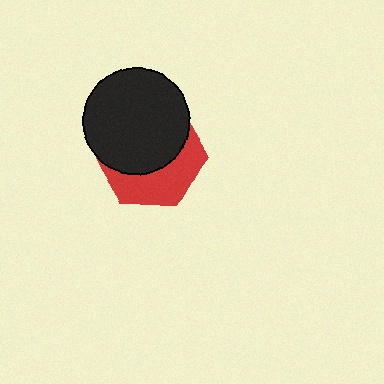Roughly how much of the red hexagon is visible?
A small part of it is visible (roughly 41%).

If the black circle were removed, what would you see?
You would see the complete red hexagon.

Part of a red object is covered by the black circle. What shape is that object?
It is a hexagon.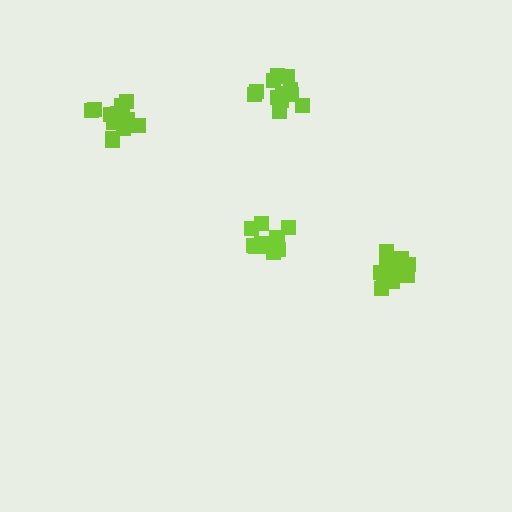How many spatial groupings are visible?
There are 4 spatial groupings.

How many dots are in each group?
Group 1: 16 dots, Group 2: 11 dots, Group 3: 13 dots, Group 4: 14 dots (54 total).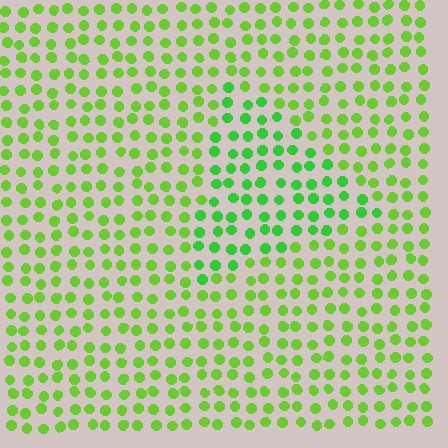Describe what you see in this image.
The image is filled with small lime elements in a uniform arrangement. A triangle-shaped region is visible where the elements are tinted to a slightly different hue, forming a subtle color boundary.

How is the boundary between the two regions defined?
The boundary is defined purely by a slight shift in hue (about 25 degrees). Spacing, size, and orientation are identical on both sides.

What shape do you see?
I see a triangle.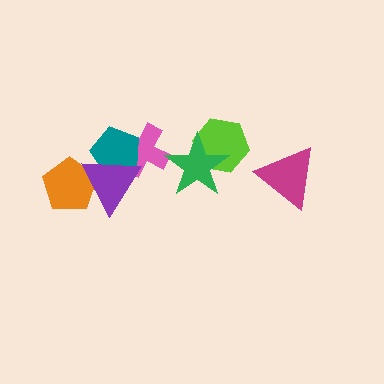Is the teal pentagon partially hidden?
Yes, it is partially covered by another shape.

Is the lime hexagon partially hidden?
Yes, it is partially covered by another shape.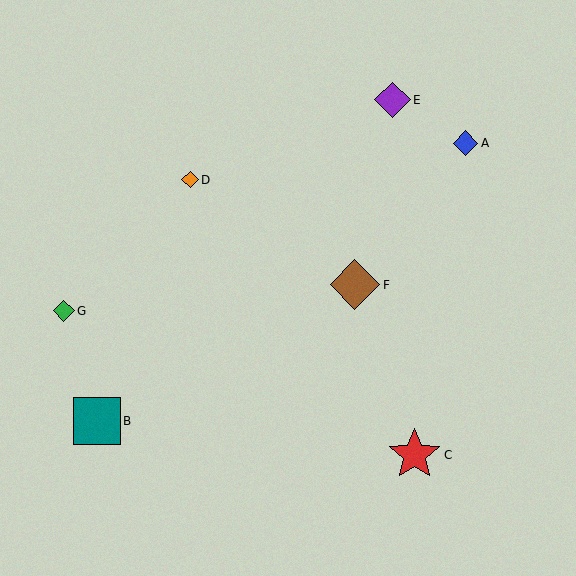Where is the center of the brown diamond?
The center of the brown diamond is at (355, 285).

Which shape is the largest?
The red star (labeled C) is the largest.